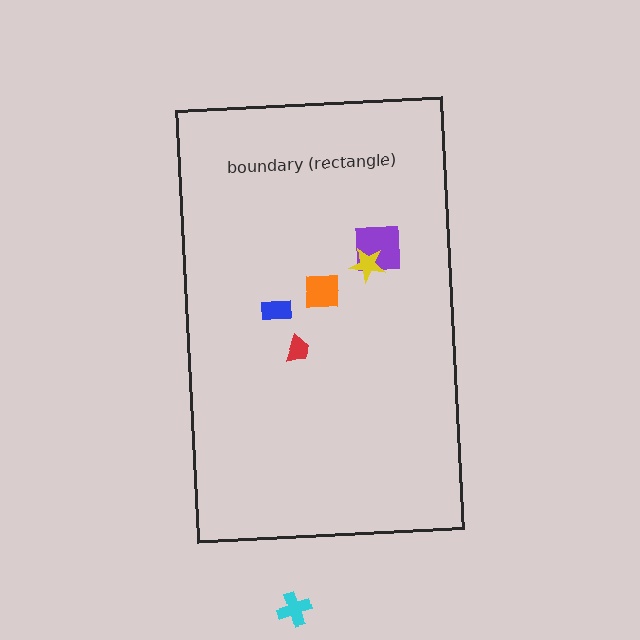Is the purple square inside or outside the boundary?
Inside.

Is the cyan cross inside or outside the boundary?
Outside.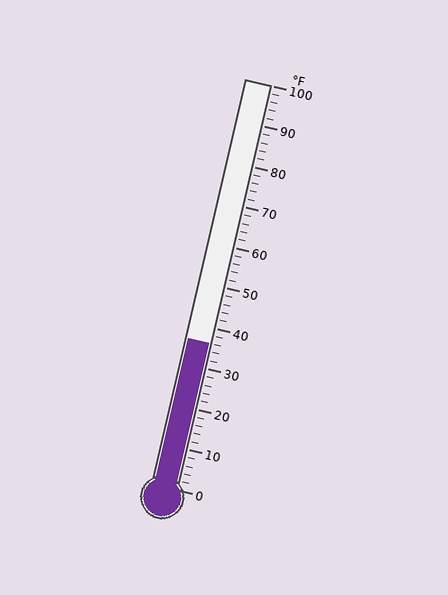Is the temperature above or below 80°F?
The temperature is below 80°F.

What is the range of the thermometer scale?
The thermometer scale ranges from 0°F to 100°F.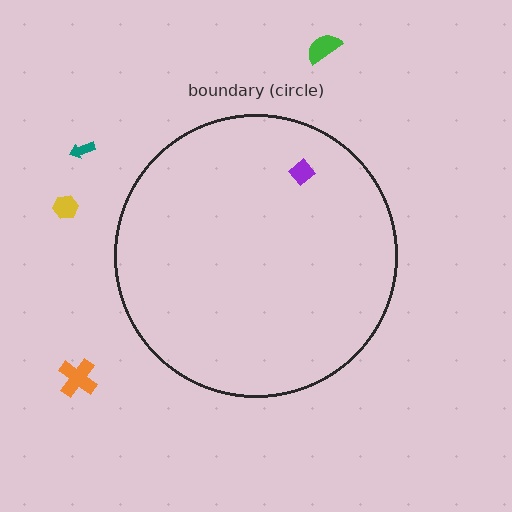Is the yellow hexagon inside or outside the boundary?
Outside.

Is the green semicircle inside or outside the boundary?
Outside.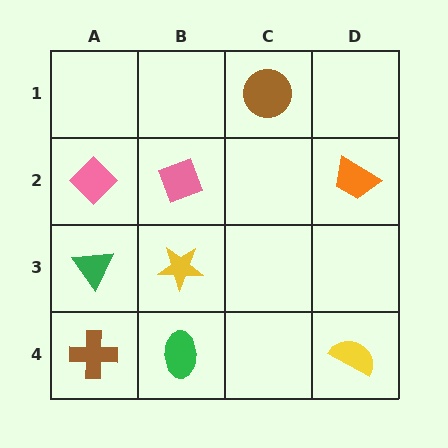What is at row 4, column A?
A brown cross.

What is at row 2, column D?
An orange trapezoid.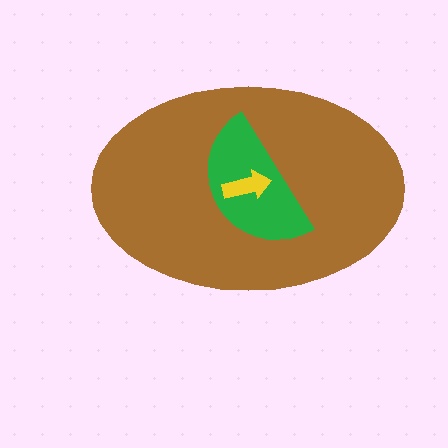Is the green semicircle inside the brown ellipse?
Yes.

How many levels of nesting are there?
3.